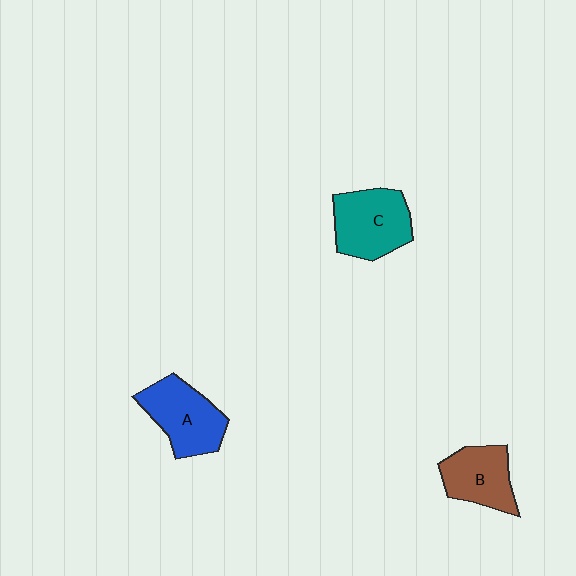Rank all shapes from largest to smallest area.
From largest to smallest: C (teal), A (blue), B (brown).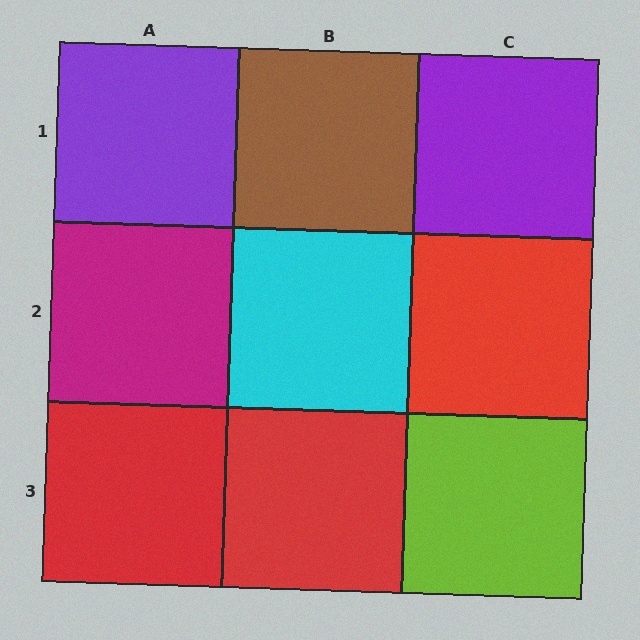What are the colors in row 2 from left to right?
Magenta, cyan, red.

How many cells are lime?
1 cell is lime.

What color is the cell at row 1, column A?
Purple.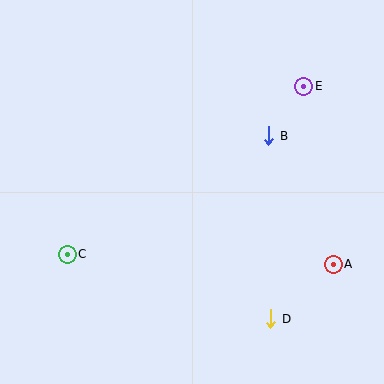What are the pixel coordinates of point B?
Point B is at (269, 136).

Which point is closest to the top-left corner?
Point C is closest to the top-left corner.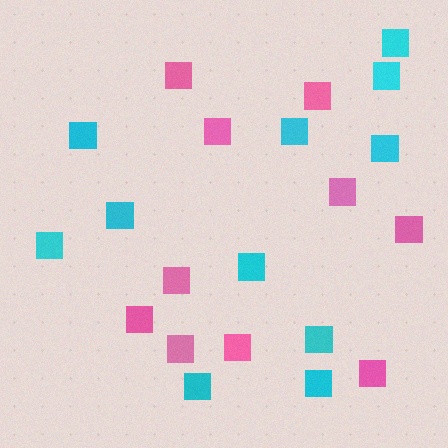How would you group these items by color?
There are 2 groups: one group of pink squares (10) and one group of cyan squares (11).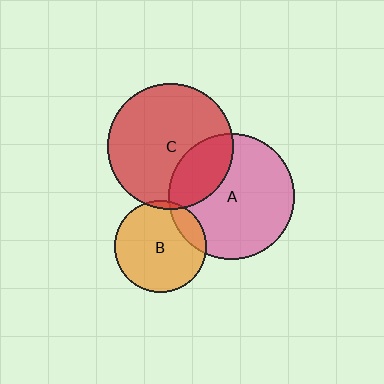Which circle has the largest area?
Circle A (pink).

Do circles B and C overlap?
Yes.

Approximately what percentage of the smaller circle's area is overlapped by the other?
Approximately 5%.